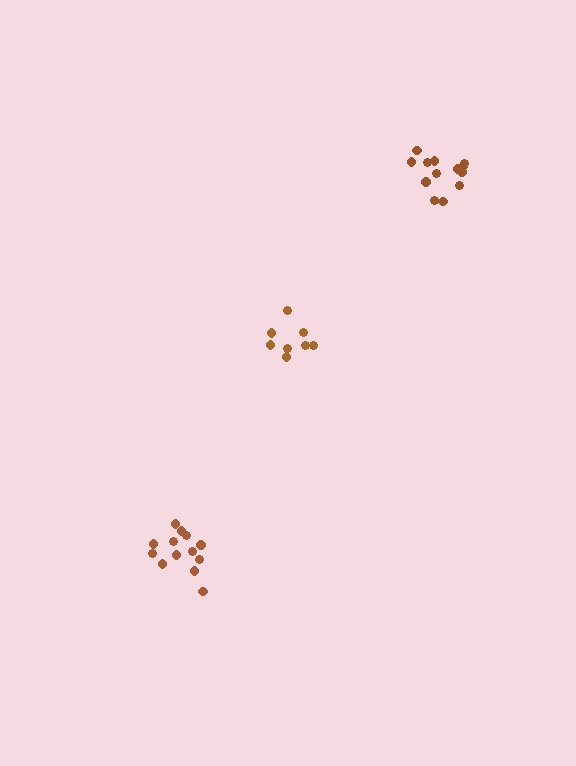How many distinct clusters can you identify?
There are 3 distinct clusters.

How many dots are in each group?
Group 1: 13 dots, Group 2: 13 dots, Group 3: 8 dots (34 total).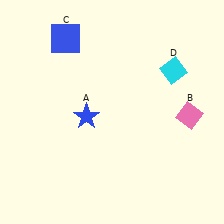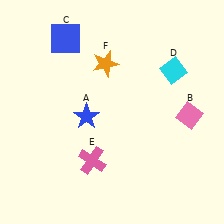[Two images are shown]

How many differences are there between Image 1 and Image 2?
There are 2 differences between the two images.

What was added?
A pink cross (E), an orange star (F) were added in Image 2.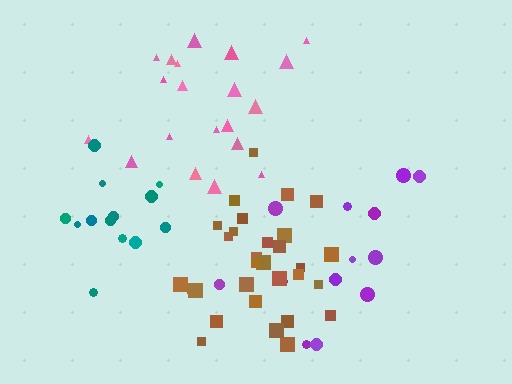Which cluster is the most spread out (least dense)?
Purple.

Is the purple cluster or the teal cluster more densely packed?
Teal.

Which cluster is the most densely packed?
Brown.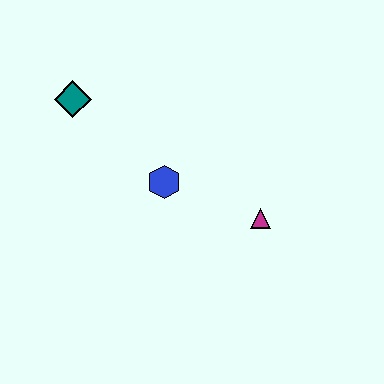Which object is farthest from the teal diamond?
The magenta triangle is farthest from the teal diamond.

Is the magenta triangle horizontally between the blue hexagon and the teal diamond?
No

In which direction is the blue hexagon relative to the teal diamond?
The blue hexagon is to the right of the teal diamond.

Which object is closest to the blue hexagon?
The magenta triangle is closest to the blue hexagon.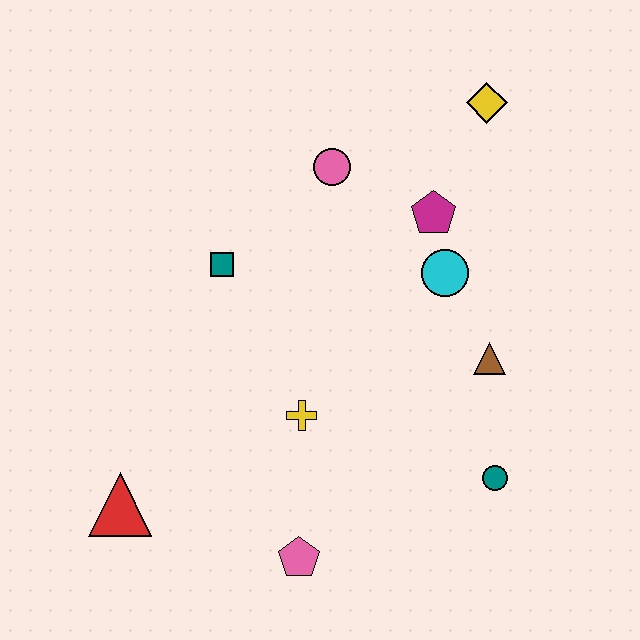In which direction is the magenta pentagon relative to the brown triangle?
The magenta pentagon is above the brown triangle.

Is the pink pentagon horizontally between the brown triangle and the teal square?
Yes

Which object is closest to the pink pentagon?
The yellow cross is closest to the pink pentagon.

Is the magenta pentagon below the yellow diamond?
Yes